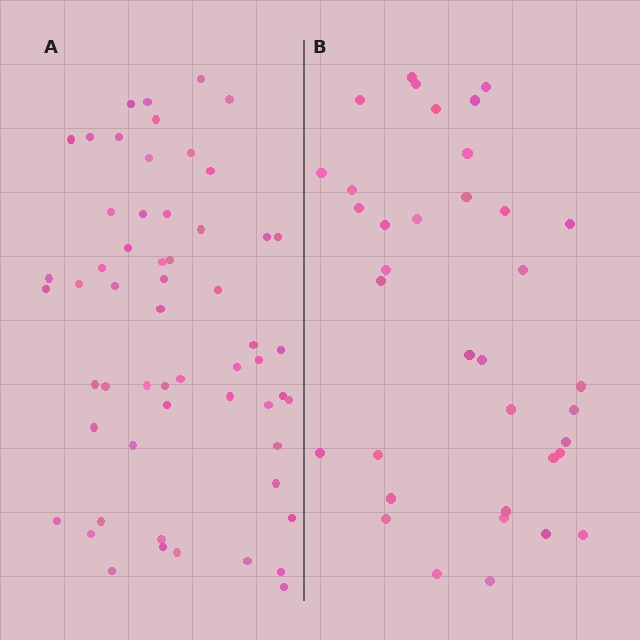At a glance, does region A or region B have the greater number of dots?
Region A (the left region) has more dots.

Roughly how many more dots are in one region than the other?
Region A has approximately 20 more dots than region B.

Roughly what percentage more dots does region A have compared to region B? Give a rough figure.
About 60% more.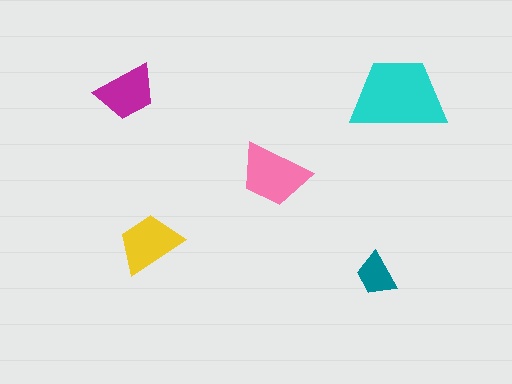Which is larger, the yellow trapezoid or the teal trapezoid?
The yellow one.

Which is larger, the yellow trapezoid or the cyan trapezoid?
The cyan one.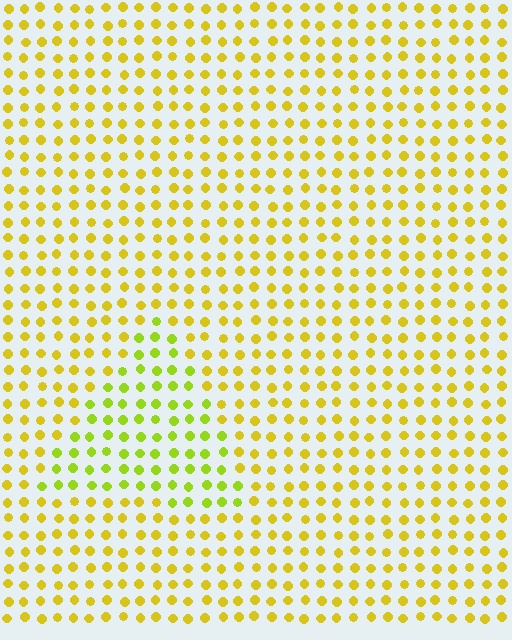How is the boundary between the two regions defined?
The boundary is defined purely by a slight shift in hue (about 28 degrees). Spacing, size, and orientation are identical on both sides.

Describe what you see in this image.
The image is filled with small yellow elements in a uniform arrangement. A triangle-shaped region is visible where the elements are tinted to a slightly different hue, forming a subtle color boundary.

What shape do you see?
I see a triangle.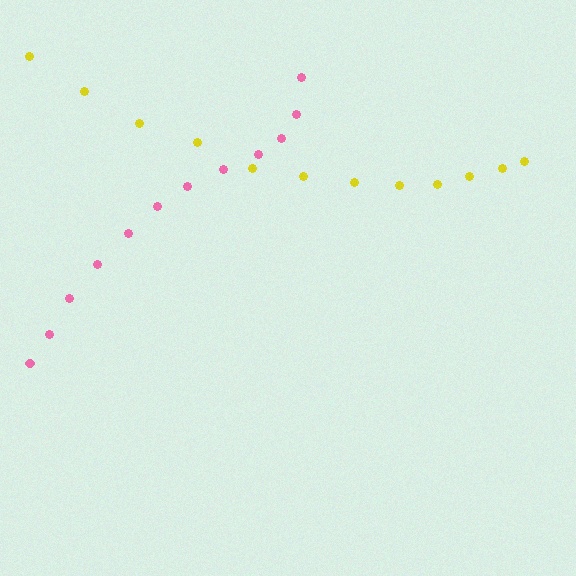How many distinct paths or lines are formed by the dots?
There are 2 distinct paths.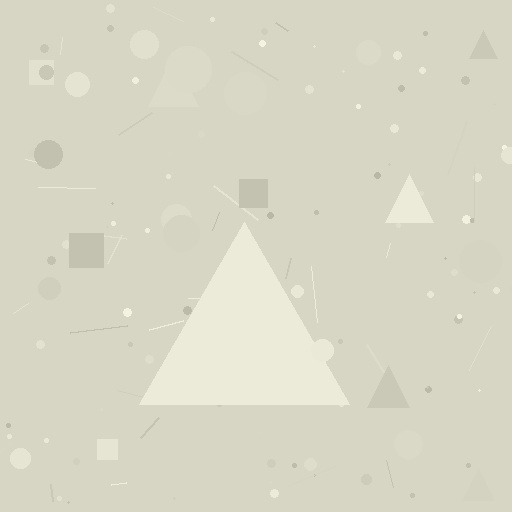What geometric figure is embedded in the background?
A triangle is embedded in the background.